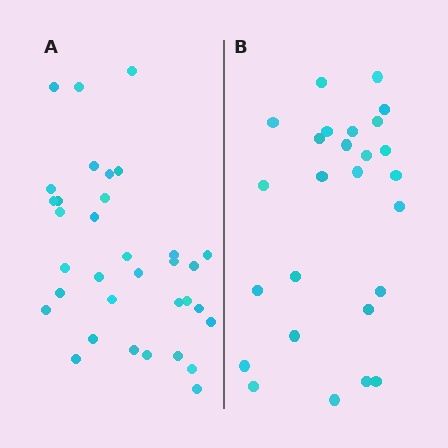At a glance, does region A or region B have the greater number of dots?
Region A (the left region) has more dots.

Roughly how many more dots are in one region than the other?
Region A has roughly 8 or so more dots than region B.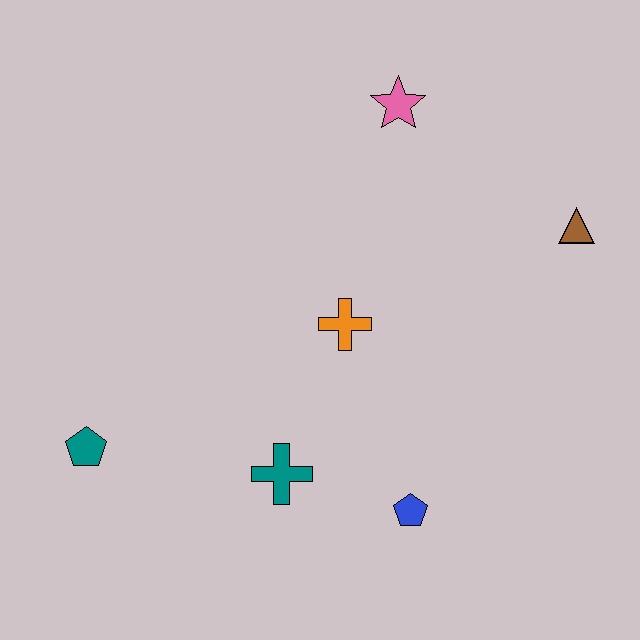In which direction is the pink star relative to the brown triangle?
The pink star is to the left of the brown triangle.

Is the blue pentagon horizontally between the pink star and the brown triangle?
Yes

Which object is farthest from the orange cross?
The teal pentagon is farthest from the orange cross.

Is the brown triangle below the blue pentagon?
No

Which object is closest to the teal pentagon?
The teal cross is closest to the teal pentagon.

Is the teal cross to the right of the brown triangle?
No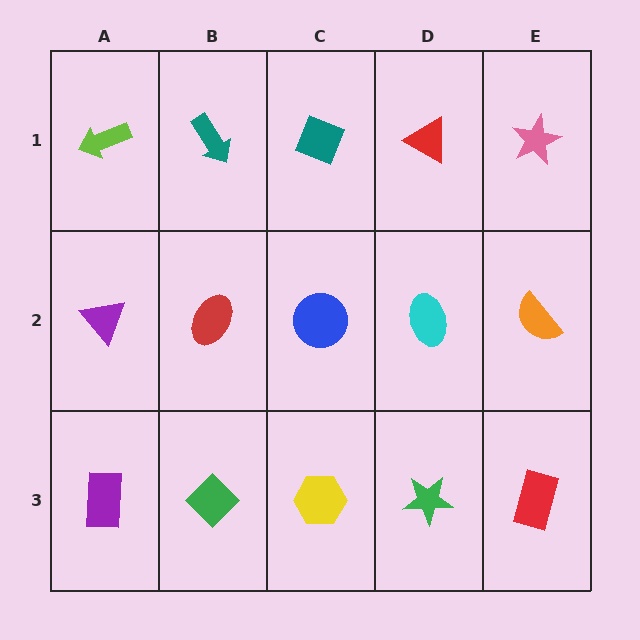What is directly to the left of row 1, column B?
A lime arrow.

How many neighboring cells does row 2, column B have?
4.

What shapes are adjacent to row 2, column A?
A lime arrow (row 1, column A), a purple rectangle (row 3, column A), a red ellipse (row 2, column B).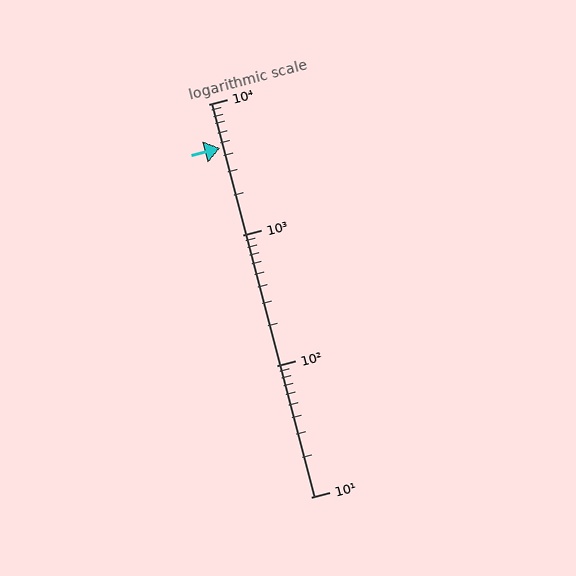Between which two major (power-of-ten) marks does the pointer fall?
The pointer is between 1000 and 10000.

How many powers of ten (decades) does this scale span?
The scale spans 3 decades, from 10 to 10000.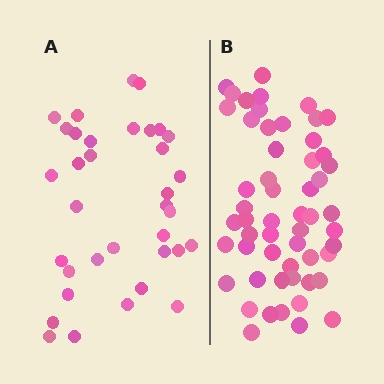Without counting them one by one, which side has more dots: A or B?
Region B (the right region) has more dots.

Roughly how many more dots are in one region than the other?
Region B has approximately 20 more dots than region A.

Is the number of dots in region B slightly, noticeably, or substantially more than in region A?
Region B has substantially more. The ratio is roughly 1.6 to 1.